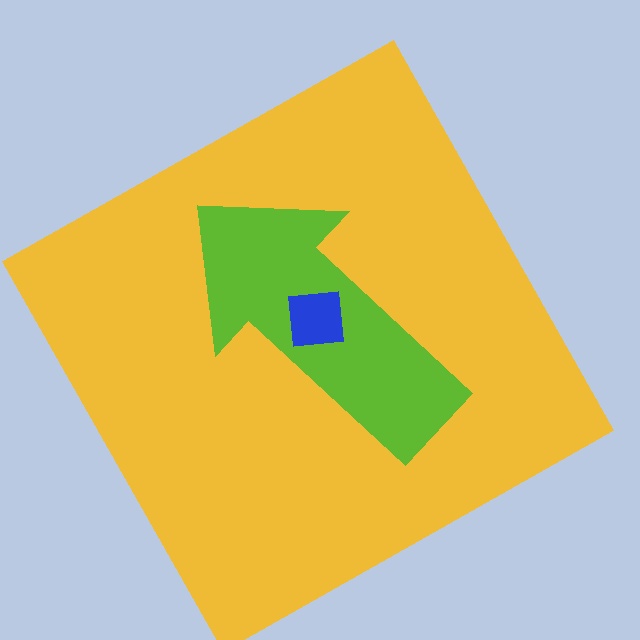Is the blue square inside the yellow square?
Yes.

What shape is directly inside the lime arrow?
The blue square.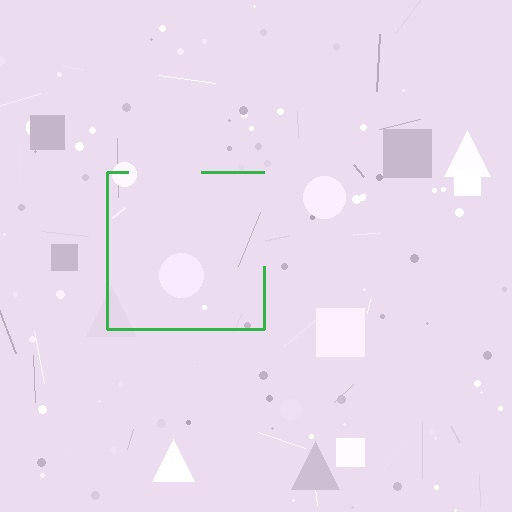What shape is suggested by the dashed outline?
The dashed outline suggests a square.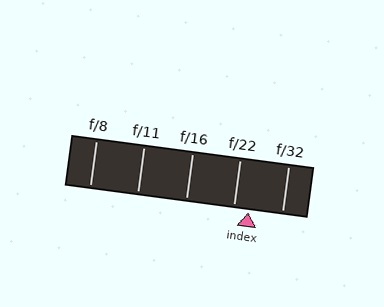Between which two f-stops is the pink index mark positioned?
The index mark is between f/22 and f/32.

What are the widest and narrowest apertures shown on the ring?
The widest aperture shown is f/8 and the narrowest is f/32.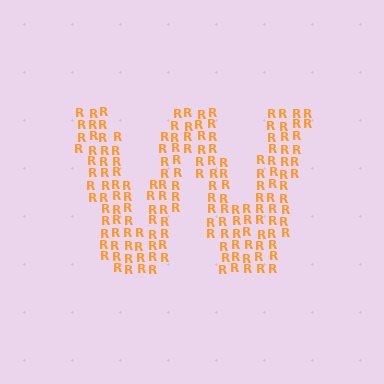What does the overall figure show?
The overall figure shows the letter W.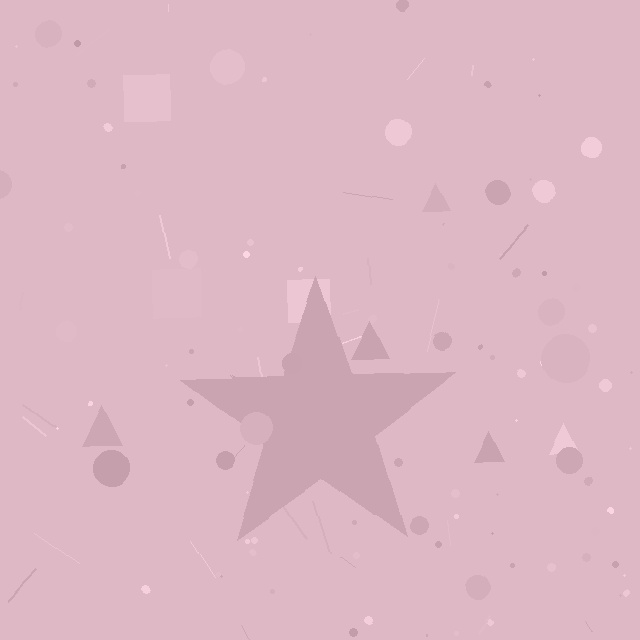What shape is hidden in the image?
A star is hidden in the image.